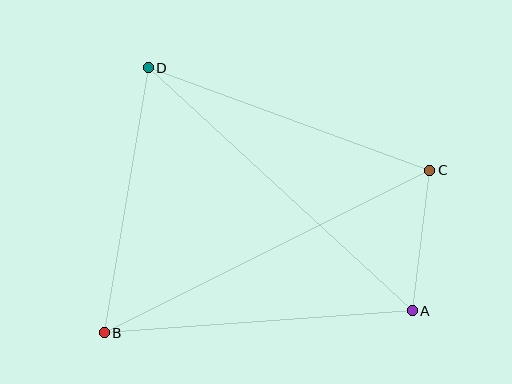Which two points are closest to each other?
Points A and C are closest to each other.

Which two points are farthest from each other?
Points B and C are farthest from each other.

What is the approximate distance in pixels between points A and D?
The distance between A and D is approximately 359 pixels.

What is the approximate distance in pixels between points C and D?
The distance between C and D is approximately 300 pixels.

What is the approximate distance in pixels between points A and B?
The distance between A and B is approximately 309 pixels.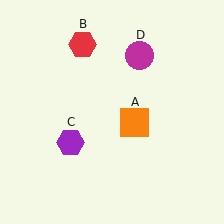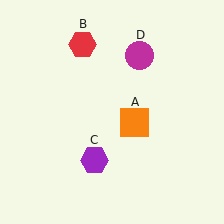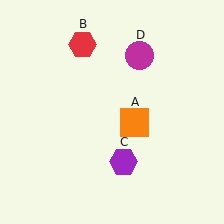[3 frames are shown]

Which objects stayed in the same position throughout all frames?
Orange square (object A) and red hexagon (object B) and magenta circle (object D) remained stationary.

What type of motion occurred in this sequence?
The purple hexagon (object C) rotated counterclockwise around the center of the scene.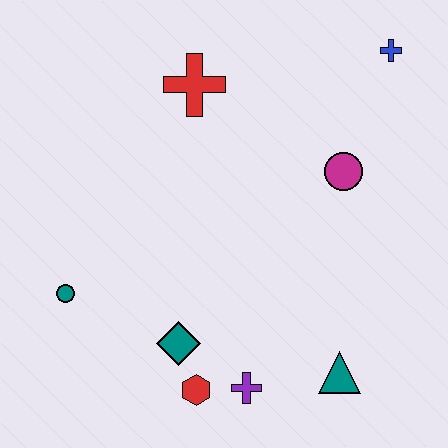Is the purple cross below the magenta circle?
Yes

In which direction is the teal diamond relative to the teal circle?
The teal diamond is to the right of the teal circle.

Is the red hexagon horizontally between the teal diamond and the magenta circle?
Yes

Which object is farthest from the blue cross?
The teal circle is farthest from the blue cross.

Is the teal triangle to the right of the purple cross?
Yes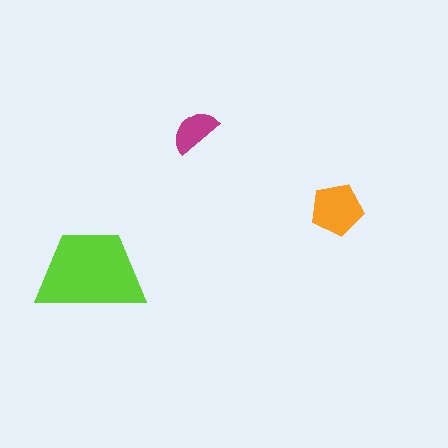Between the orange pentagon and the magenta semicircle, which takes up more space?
The orange pentagon.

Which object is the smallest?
The magenta semicircle.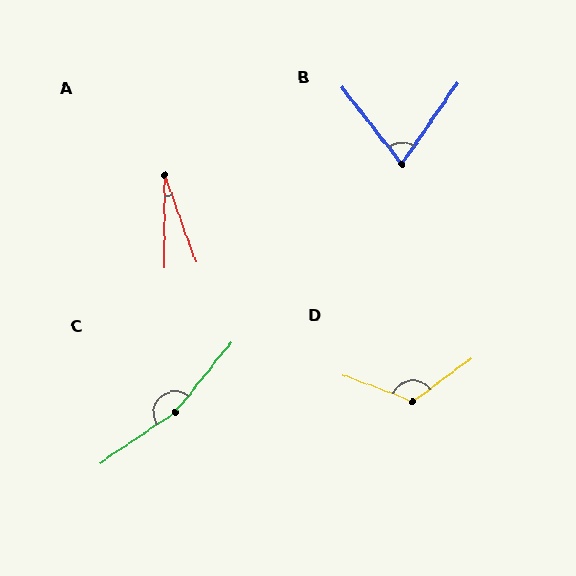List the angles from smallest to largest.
A (20°), B (72°), D (123°), C (163°).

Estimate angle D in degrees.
Approximately 123 degrees.